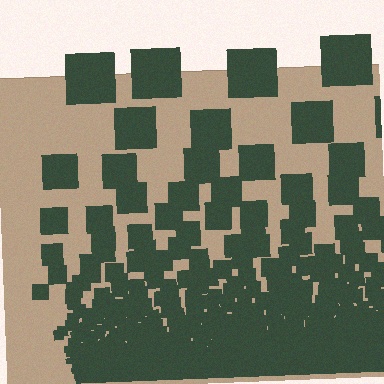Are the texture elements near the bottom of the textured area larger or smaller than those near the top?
Smaller. The gradient is inverted — elements near the bottom are smaller and denser.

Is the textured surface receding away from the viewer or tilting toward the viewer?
The surface appears to tilt toward the viewer. Texture elements get larger and sparser toward the top.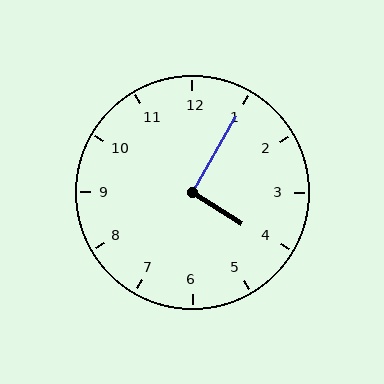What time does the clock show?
4:05.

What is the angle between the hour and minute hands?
Approximately 92 degrees.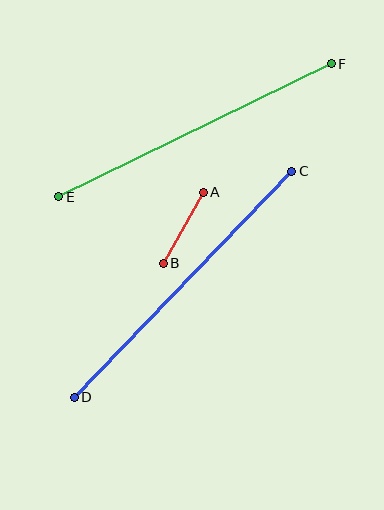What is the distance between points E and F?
The distance is approximately 303 pixels.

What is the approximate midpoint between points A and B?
The midpoint is at approximately (183, 228) pixels.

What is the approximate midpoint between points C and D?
The midpoint is at approximately (183, 284) pixels.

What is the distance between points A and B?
The distance is approximately 81 pixels.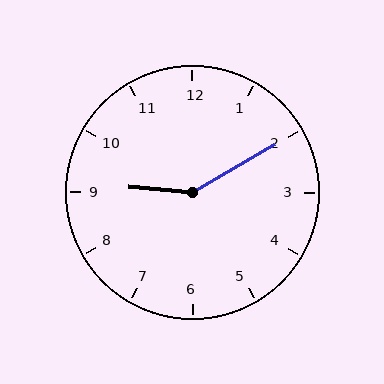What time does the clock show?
9:10.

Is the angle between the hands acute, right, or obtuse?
It is obtuse.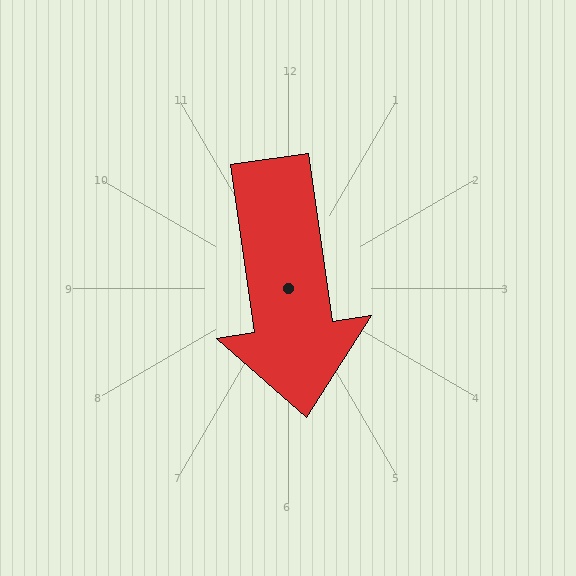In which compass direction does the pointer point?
South.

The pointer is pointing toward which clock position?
Roughly 6 o'clock.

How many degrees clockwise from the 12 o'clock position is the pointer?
Approximately 172 degrees.